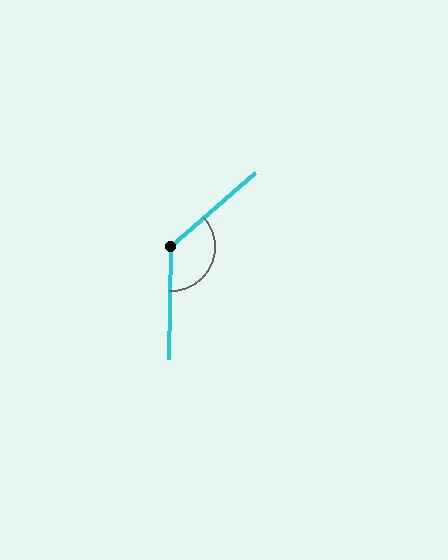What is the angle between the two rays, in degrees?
Approximately 132 degrees.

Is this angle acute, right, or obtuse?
It is obtuse.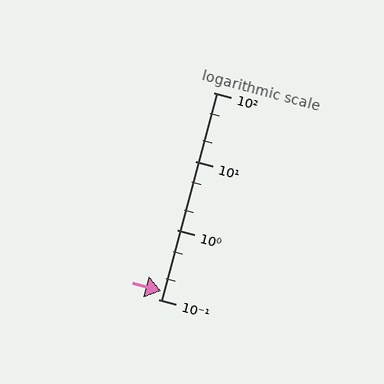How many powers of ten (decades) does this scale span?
The scale spans 3 decades, from 0.1 to 100.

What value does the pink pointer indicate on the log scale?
The pointer indicates approximately 0.13.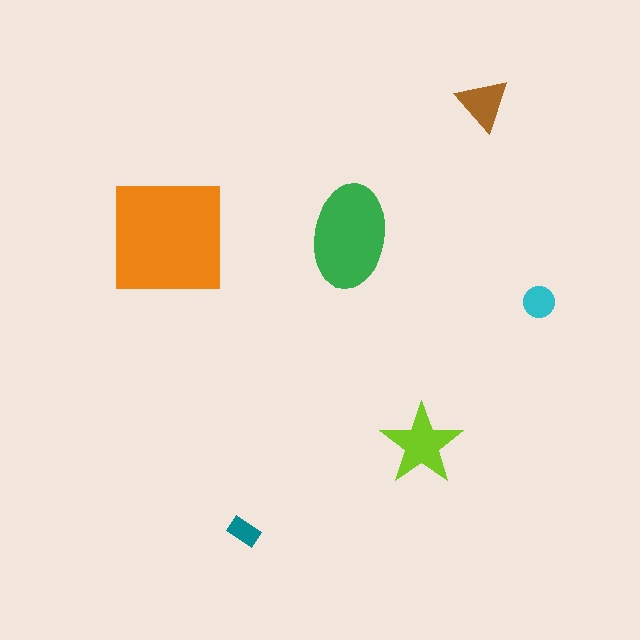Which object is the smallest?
The teal rectangle.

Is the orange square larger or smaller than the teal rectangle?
Larger.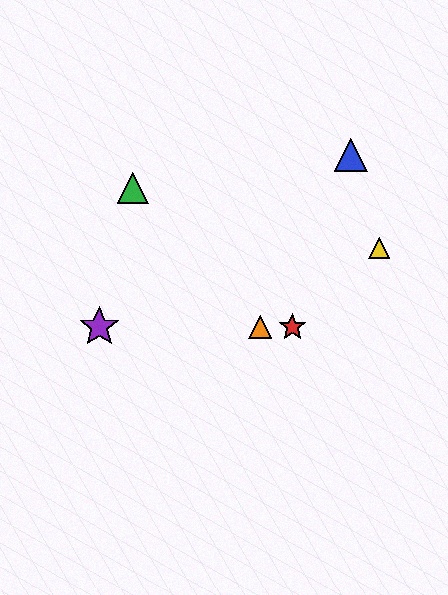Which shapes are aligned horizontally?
The red star, the purple star, the orange triangle are aligned horizontally.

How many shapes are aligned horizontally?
3 shapes (the red star, the purple star, the orange triangle) are aligned horizontally.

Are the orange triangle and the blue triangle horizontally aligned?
No, the orange triangle is at y≈327 and the blue triangle is at y≈155.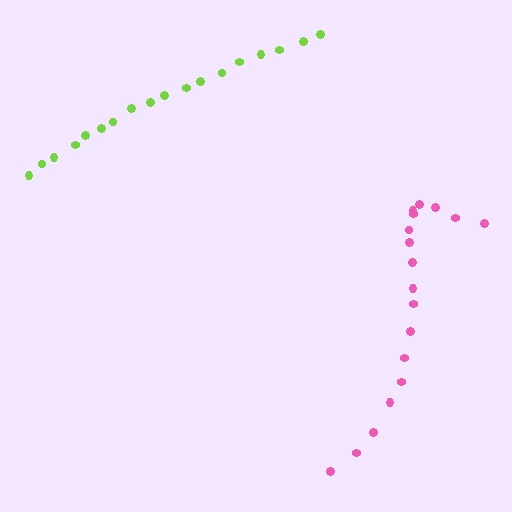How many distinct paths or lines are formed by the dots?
There are 2 distinct paths.